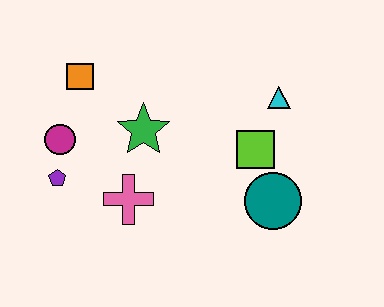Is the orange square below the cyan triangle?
No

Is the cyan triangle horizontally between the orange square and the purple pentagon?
No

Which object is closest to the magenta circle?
The purple pentagon is closest to the magenta circle.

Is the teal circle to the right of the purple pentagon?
Yes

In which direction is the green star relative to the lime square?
The green star is to the left of the lime square.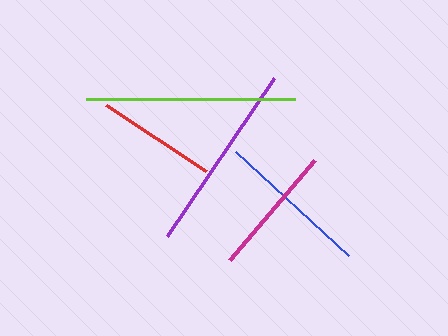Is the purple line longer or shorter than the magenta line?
The purple line is longer than the magenta line.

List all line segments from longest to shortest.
From longest to shortest: lime, purple, blue, magenta, red.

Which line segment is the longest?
The lime line is the longest at approximately 209 pixels.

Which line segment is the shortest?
The red line is the shortest at approximately 120 pixels.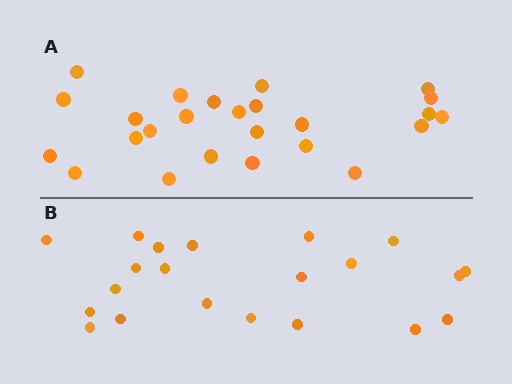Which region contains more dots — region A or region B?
Region A (the top region) has more dots.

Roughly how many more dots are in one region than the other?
Region A has about 4 more dots than region B.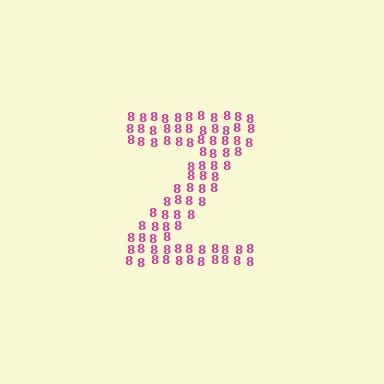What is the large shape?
The large shape is the letter Z.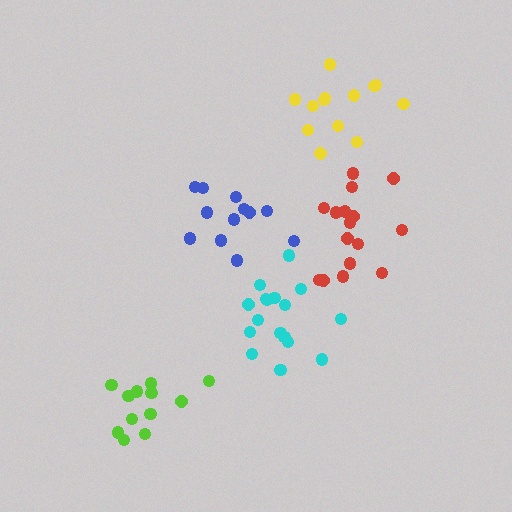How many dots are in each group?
Group 1: 12 dots, Group 2: 12 dots, Group 3: 17 dots, Group 4: 13 dots, Group 5: 16 dots (70 total).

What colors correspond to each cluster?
The clusters are colored: blue, lime, cyan, yellow, red.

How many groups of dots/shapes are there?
There are 5 groups.